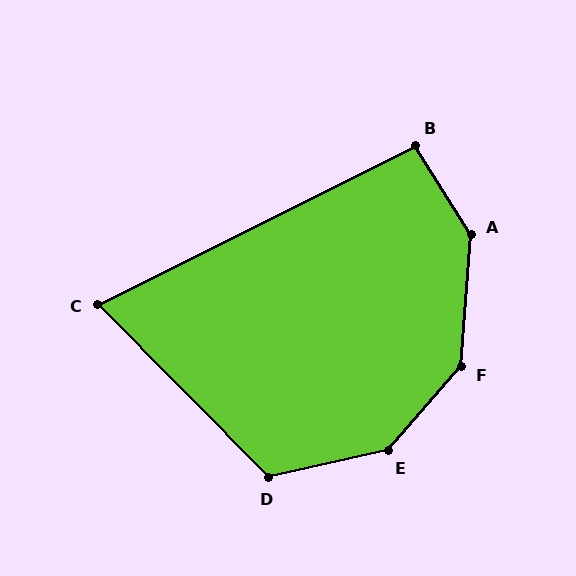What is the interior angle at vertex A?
Approximately 144 degrees (obtuse).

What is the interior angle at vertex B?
Approximately 96 degrees (obtuse).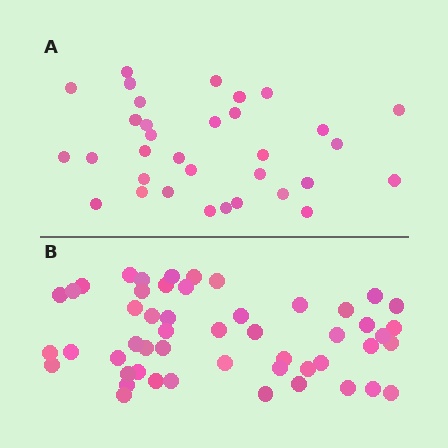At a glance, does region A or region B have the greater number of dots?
Region B (the bottom region) has more dots.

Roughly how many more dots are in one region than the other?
Region B has approximately 20 more dots than region A.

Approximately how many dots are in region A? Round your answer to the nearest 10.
About 30 dots. (The exact count is 33, which rounds to 30.)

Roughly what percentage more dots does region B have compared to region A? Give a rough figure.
About 55% more.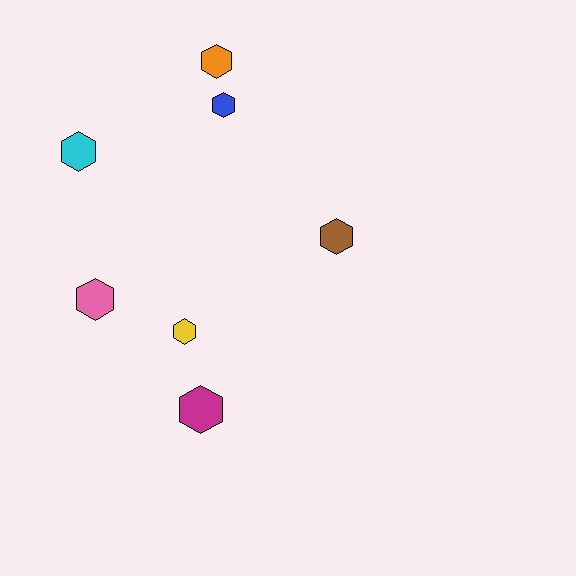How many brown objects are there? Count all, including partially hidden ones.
There is 1 brown object.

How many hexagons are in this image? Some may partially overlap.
There are 7 hexagons.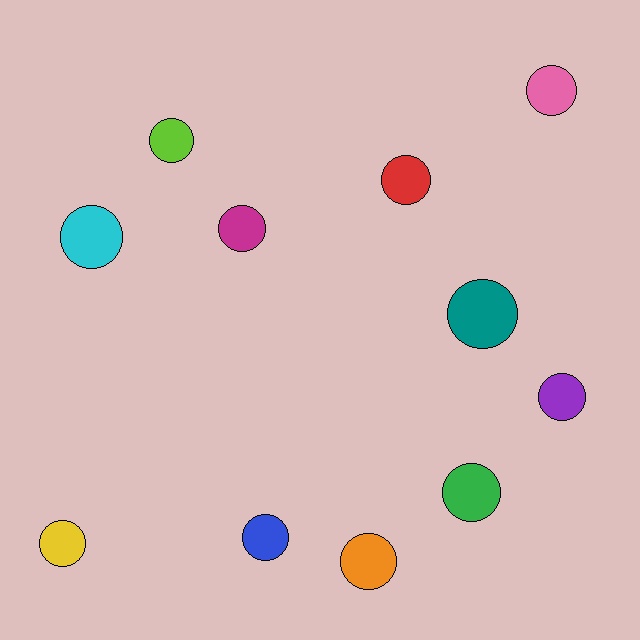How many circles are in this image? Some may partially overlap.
There are 11 circles.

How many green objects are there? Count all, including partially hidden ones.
There is 1 green object.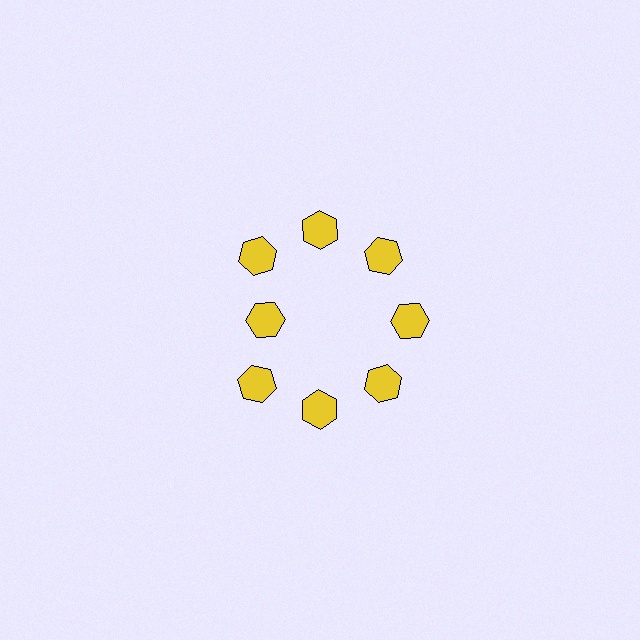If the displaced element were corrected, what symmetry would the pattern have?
It would have 8-fold rotational symmetry — the pattern would map onto itself every 45 degrees.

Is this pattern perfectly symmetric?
No. The 8 yellow hexagons are arranged in a ring, but one element near the 9 o'clock position is pulled inward toward the center, breaking the 8-fold rotational symmetry.